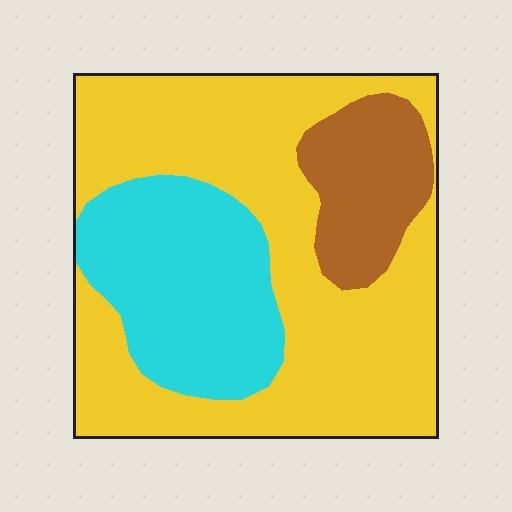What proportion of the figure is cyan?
Cyan covers roughly 25% of the figure.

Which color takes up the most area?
Yellow, at roughly 60%.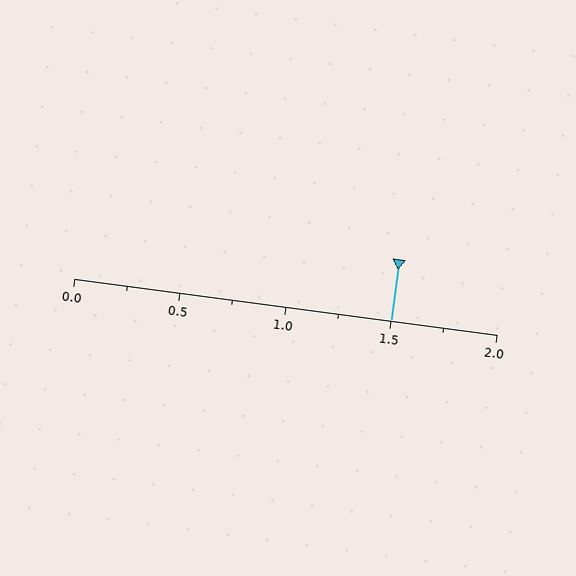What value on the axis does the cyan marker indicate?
The marker indicates approximately 1.5.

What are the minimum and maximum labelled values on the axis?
The axis runs from 0.0 to 2.0.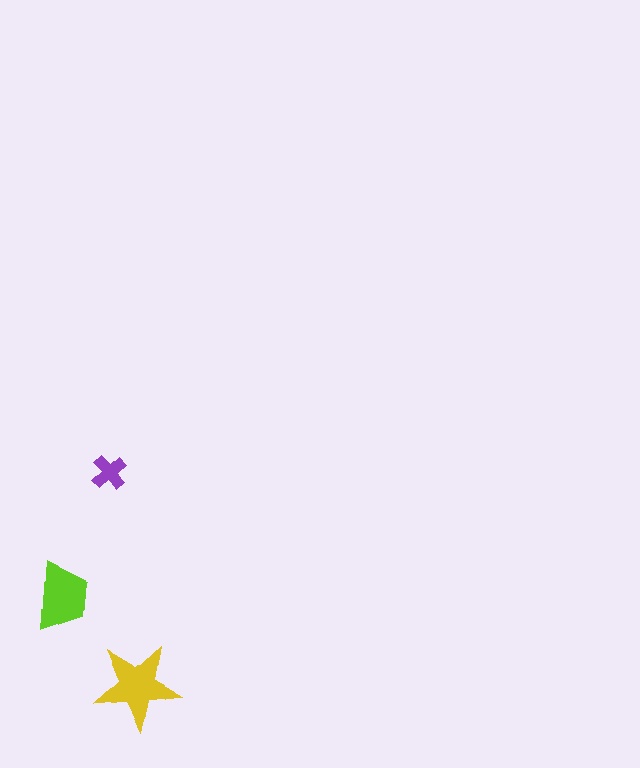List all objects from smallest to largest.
The purple cross, the lime trapezoid, the yellow star.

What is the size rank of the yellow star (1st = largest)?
1st.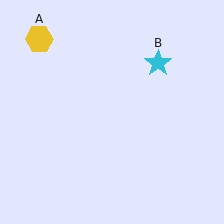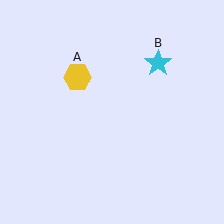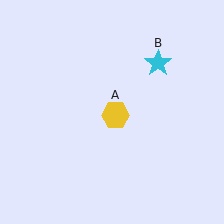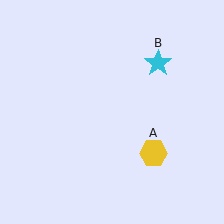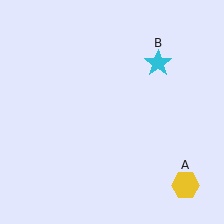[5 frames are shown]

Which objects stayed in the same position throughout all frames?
Cyan star (object B) remained stationary.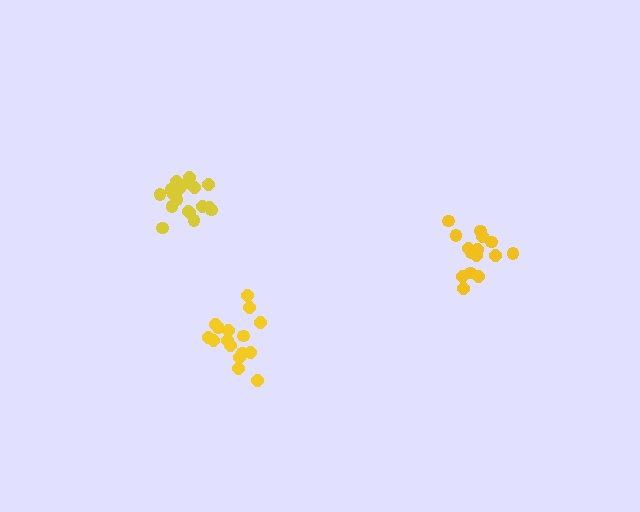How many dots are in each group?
Group 1: 19 dots, Group 2: 16 dots, Group 3: 15 dots (50 total).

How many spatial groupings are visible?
There are 3 spatial groupings.